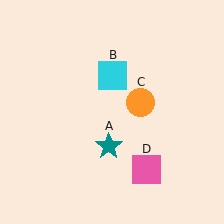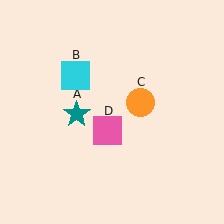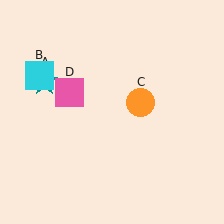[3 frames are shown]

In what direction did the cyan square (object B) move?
The cyan square (object B) moved left.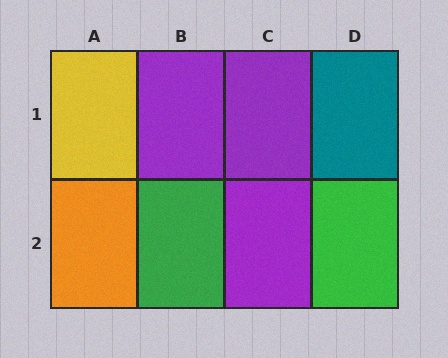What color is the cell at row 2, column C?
Purple.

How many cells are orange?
1 cell is orange.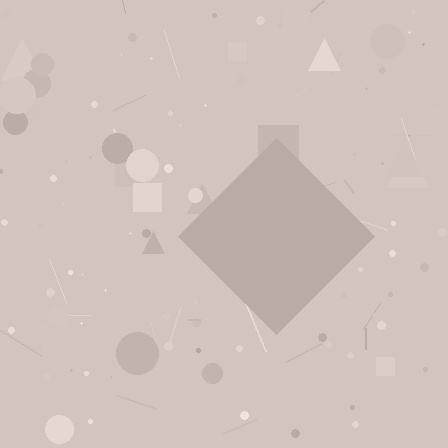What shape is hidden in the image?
A diamond is hidden in the image.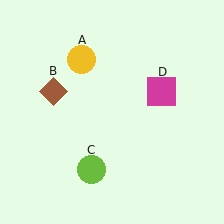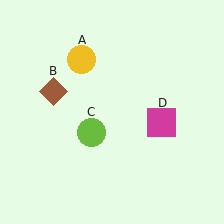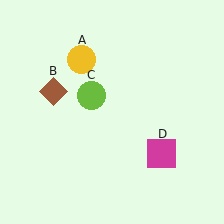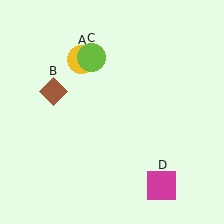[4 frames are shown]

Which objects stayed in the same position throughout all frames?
Yellow circle (object A) and brown diamond (object B) remained stationary.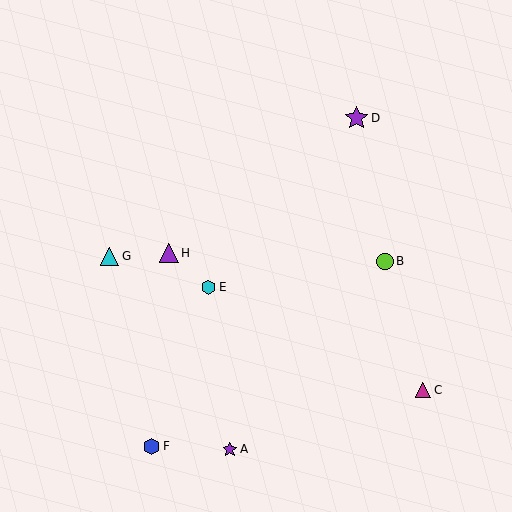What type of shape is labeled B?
Shape B is a lime circle.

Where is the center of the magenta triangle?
The center of the magenta triangle is at (423, 390).